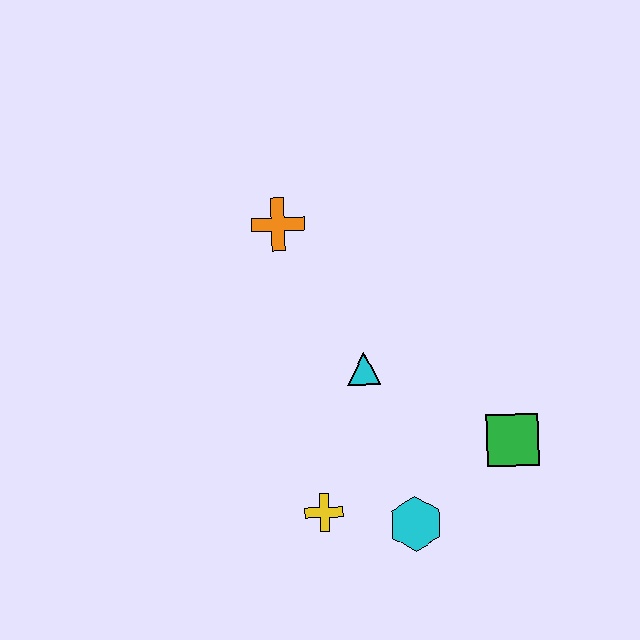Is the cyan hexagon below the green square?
Yes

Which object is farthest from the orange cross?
The cyan hexagon is farthest from the orange cross.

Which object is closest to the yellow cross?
The cyan hexagon is closest to the yellow cross.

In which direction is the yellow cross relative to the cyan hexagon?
The yellow cross is to the left of the cyan hexagon.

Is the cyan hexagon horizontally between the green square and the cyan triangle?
Yes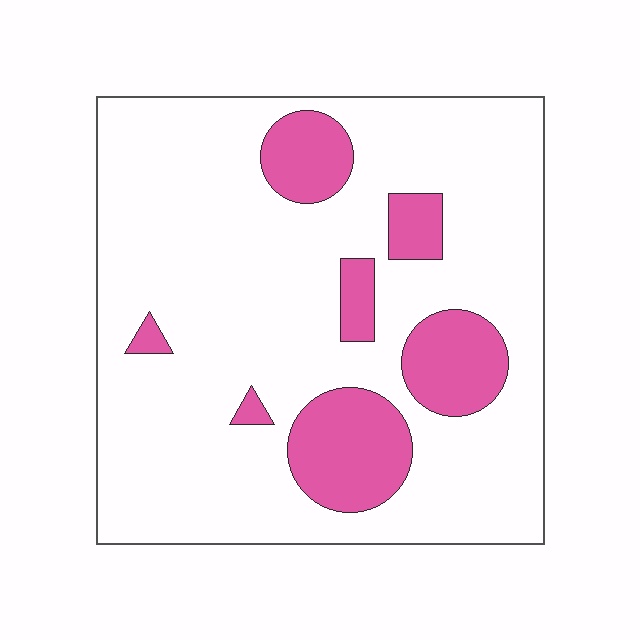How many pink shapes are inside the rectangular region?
7.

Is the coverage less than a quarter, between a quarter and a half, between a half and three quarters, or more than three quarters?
Less than a quarter.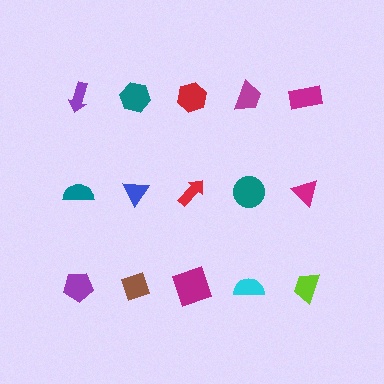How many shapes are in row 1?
5 shapes.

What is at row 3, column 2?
A brown diamond.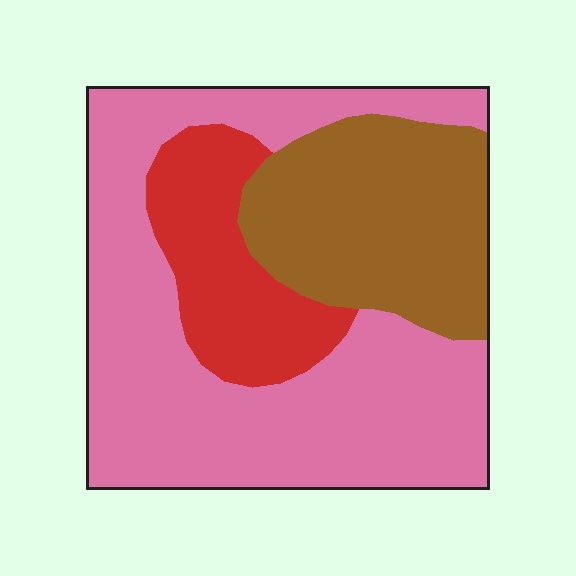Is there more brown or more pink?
Pink.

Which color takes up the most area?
Pink, at roughly 55%.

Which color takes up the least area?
Red, at roughly 15%.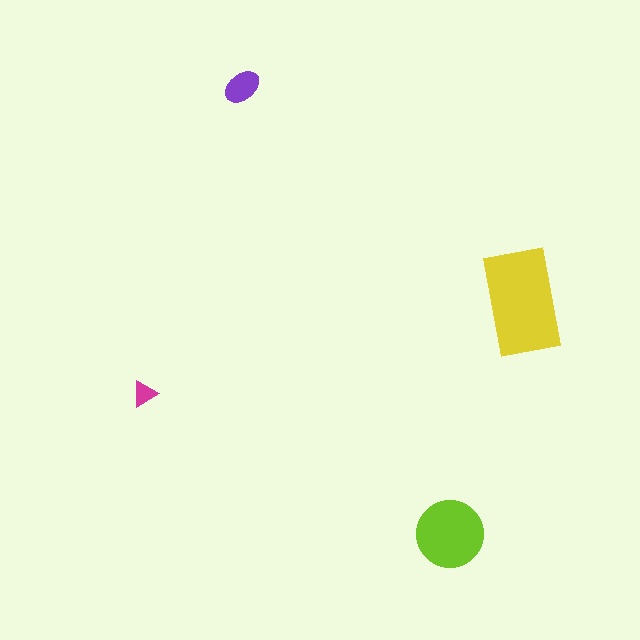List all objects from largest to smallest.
The yellow rectangle, the lime circle, the purple ellipse, the magenta triangle.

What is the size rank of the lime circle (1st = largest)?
2nd.